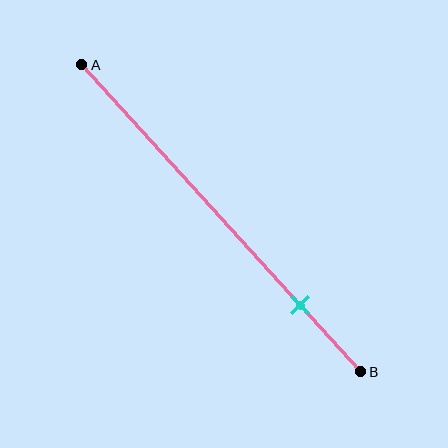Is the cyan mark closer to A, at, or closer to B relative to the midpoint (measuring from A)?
The cyan mark is closer to point B than the midpoint of segment AB.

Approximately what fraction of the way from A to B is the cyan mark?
The cyan mark is approximately 80% of the way from A to B.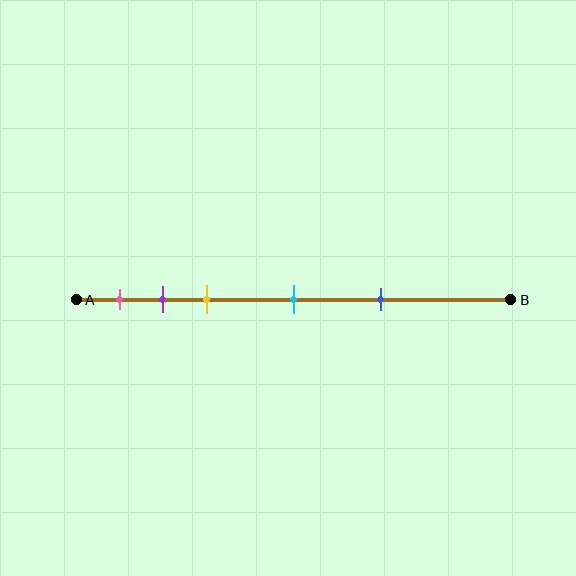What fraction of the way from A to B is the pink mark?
The pink mark is approximately 10% (0.1) of the way from A to B.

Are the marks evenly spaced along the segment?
No, the marks are not evenly spaced.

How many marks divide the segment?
There are 5 marks dividing the segment.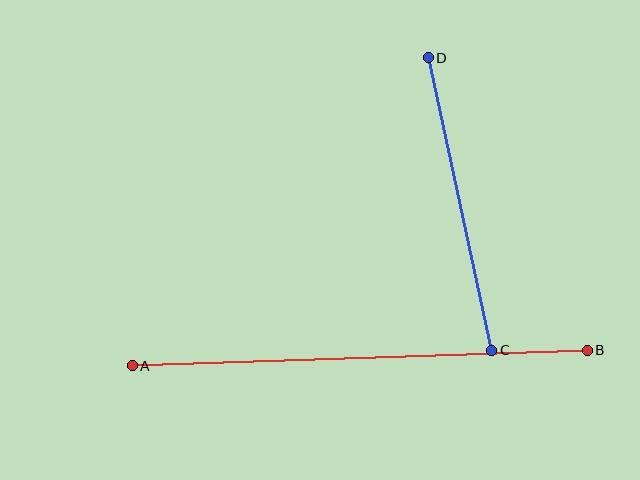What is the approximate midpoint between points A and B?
The midpoint is at approximately (360, 358) pixels.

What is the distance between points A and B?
The distance is approximately 455 pixels.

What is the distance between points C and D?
The distance is approximately 299 pixels.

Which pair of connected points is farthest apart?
Points A and B are farthest apart.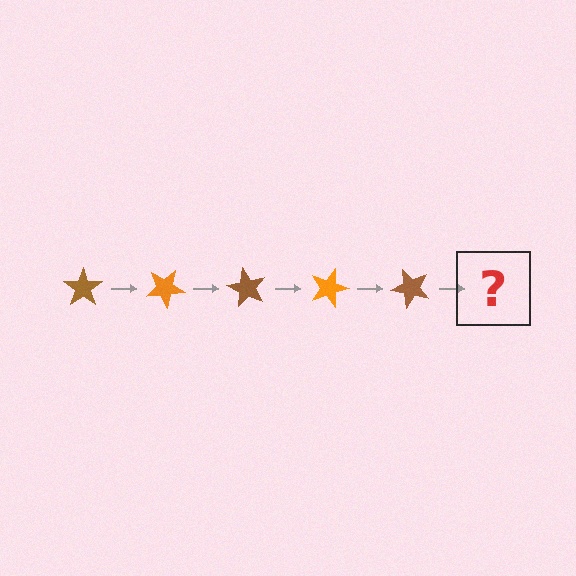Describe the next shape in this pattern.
It should be an orange star, rotated 150 degrees from the start.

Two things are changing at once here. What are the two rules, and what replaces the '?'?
The two rules are that it rotates 30 degrees each step and the color cycles through brown and orange. The '?' should be an orange star, rotated 150 degrees from the start.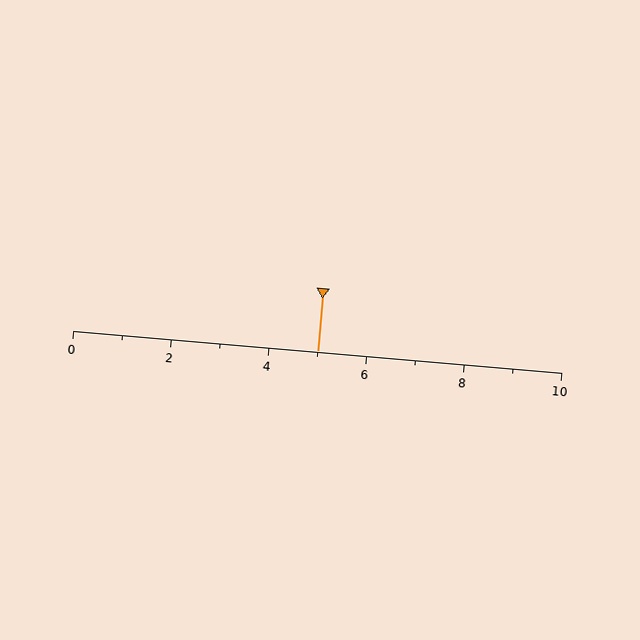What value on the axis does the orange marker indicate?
The marker indicates approximately 5.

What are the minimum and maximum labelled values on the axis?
The axis runs from 0 to 10.